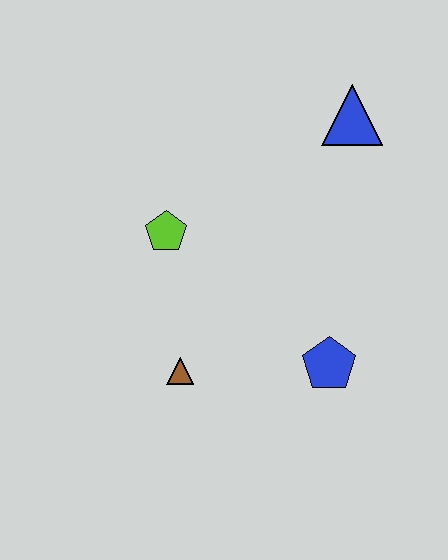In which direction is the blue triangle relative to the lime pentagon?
The blue triangle is to the right of the lime pentagon.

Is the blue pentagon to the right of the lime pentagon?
Yes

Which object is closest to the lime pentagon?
The brown triangle is closest to the lime pentagon.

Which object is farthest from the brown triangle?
The blue triangle is farthest from the brown triangle.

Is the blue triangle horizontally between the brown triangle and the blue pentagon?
No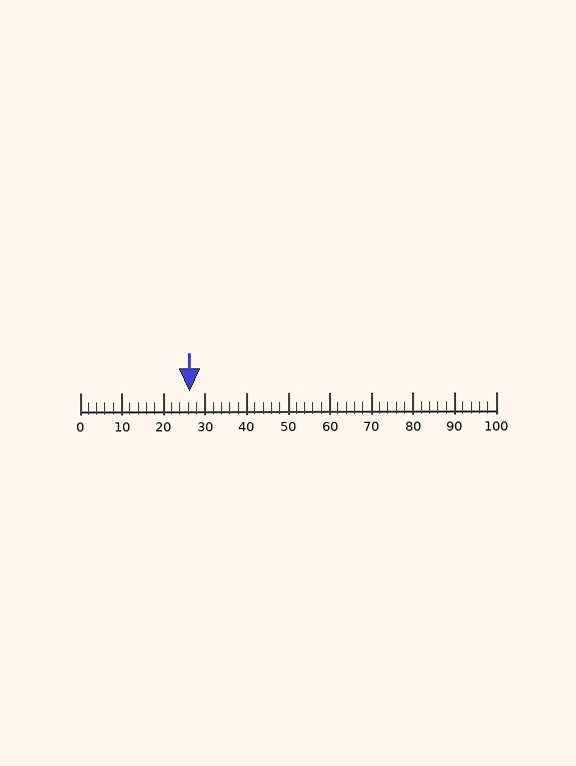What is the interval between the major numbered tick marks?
The major tick marks are spaced 10 units apart.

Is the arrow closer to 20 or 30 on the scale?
The arrow is closer to 30.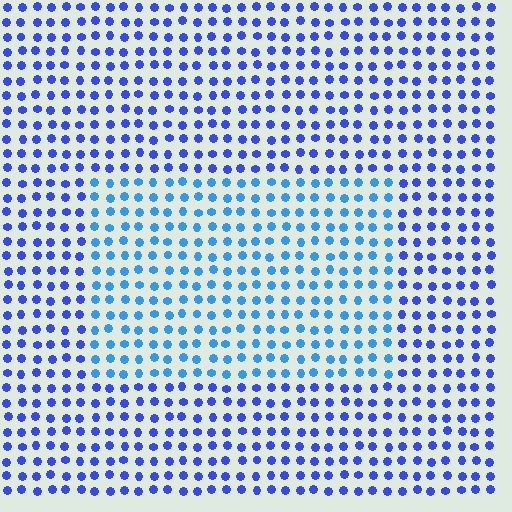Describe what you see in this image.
The image is filled with small blue elements in a uniform arrangement. A rectangle-shaped region is visible where the elements are tinted to a slightly different hue, forming a subtle color boundary.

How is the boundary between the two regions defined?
The boundary is defined purely by a slight shift in hue (about 27 degrees). Spacing, size, and orientation are identical on both sides.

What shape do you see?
I see a rectangle.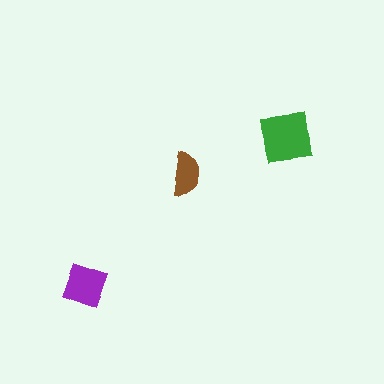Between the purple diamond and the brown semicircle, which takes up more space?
The purple diamond.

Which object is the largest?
The green square.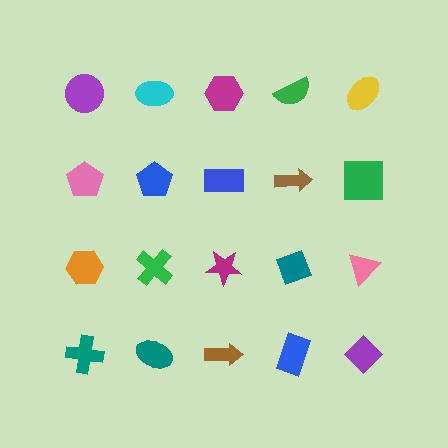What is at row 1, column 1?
A purple circle.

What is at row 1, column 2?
A cyan ellipse.